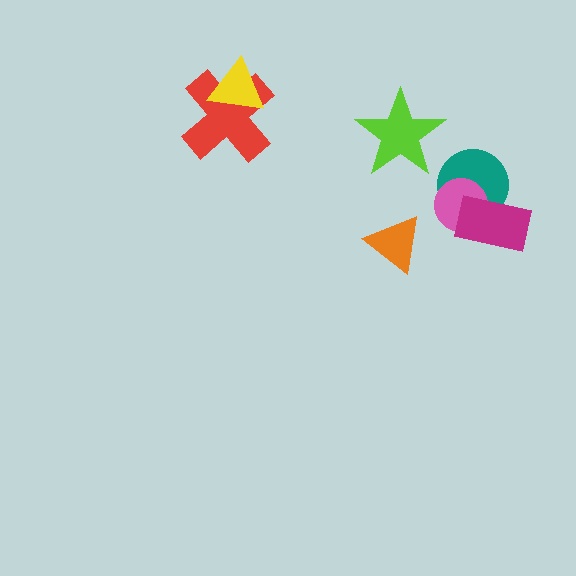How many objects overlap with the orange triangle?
0 objects overlap with the orange triangle.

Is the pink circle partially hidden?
Yes, it is partially covered by another shape.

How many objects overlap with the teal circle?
2 objects overlap with the teal circle.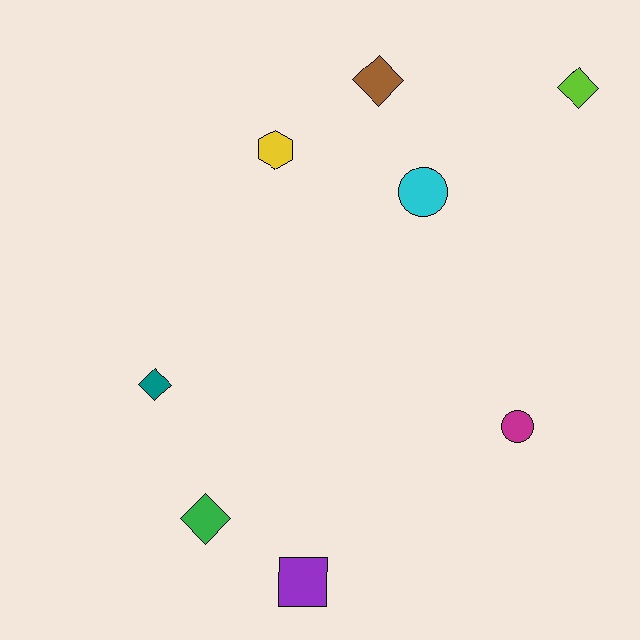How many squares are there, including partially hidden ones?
There is 1 square.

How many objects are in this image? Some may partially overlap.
There are 8 objects.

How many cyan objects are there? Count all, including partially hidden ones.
There is 1 cyan object.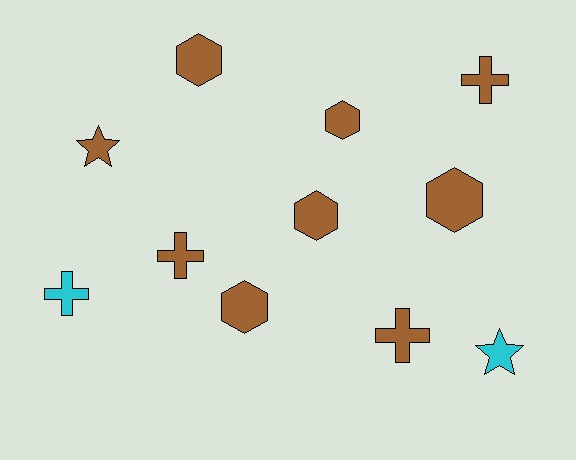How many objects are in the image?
There are 11 objects.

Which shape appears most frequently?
Hexagon, with 5 objects.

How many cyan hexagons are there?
There are no cyan hexagons.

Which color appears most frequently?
Brown, with 9 objects.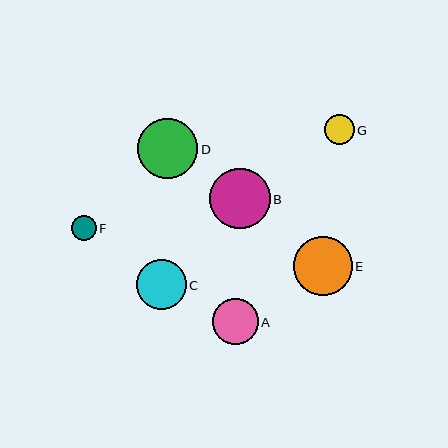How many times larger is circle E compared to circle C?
Circle E is approximately 1.2 times the size of circle C.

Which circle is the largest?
Circle B is the largest with a size of approximately 61 pixels.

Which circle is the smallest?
Circle F is the smallest with a size of approximately 25 pixels.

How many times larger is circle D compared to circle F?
Circle D is approximately 2.4 times the size of circle F.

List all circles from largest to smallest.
From largest to smallest: B, D, E, C, A, G, F.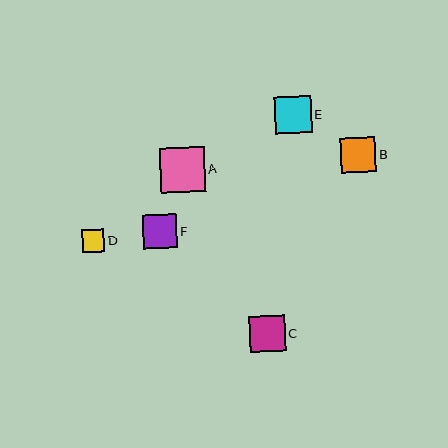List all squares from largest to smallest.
From largest to smallest: A, E, C, B, F, D.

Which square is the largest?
Square A is the largest with a size of approximately 45 pixels.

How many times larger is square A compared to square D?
Square A is approximately 2.0 times the size of square D.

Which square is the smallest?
Square D is the smallest with a size of approximately 23 pixels.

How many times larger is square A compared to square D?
Square A is approximately 2.0 times the size of square D.